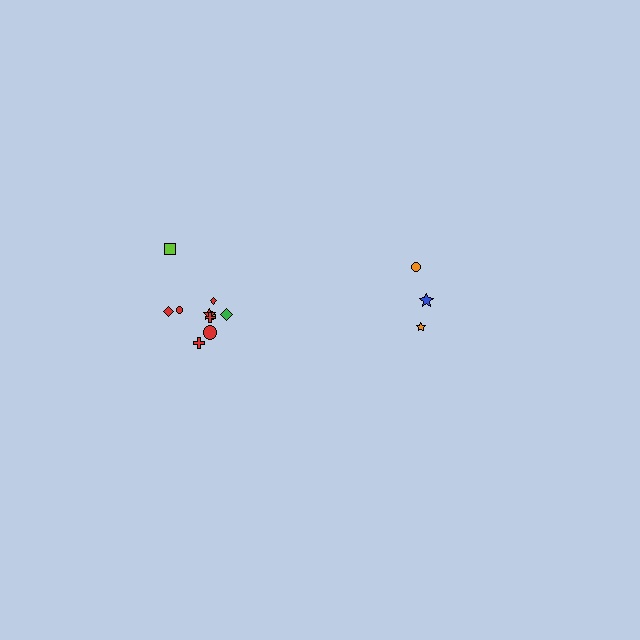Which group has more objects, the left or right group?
The left group.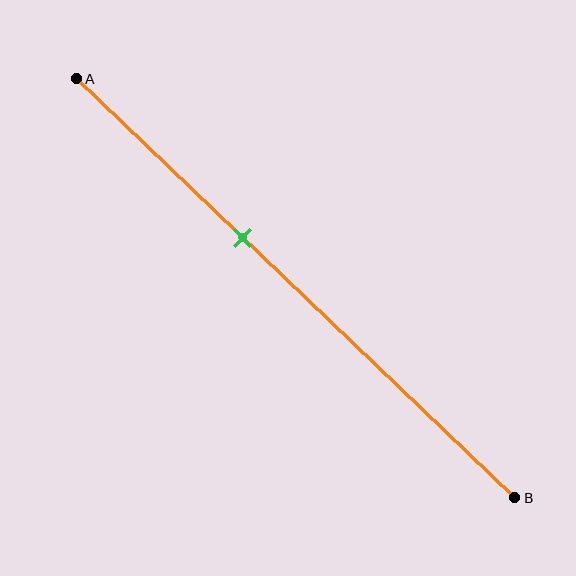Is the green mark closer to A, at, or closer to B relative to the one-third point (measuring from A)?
The green mark is closer to point B than the one-third point of segment AB.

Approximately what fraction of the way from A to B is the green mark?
The green mark is approximately 40% of the way from A to B.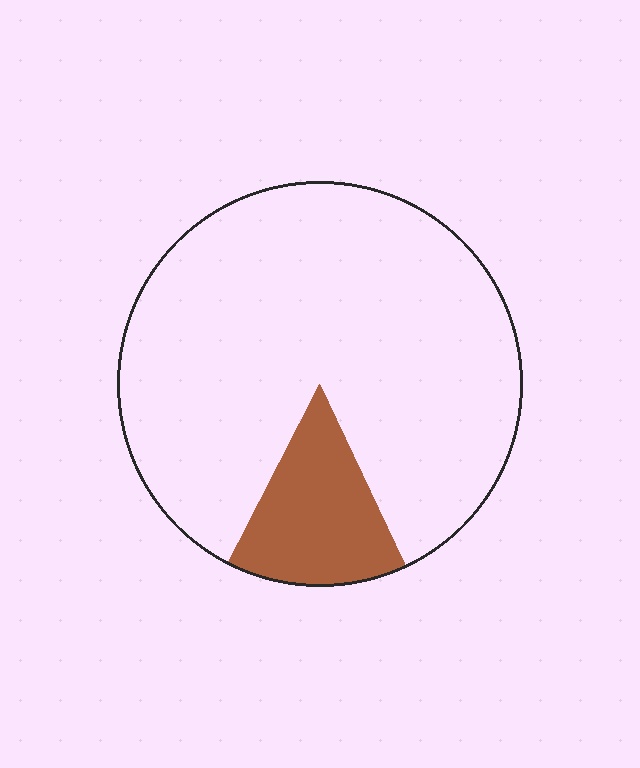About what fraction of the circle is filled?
About one sixth (1/6).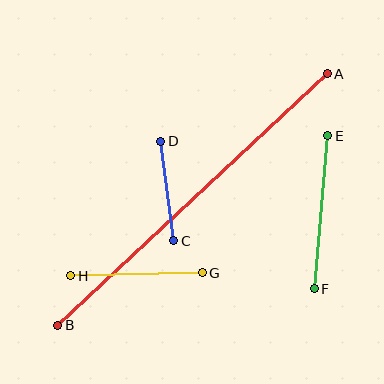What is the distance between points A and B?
The distance is approximately 369 pixels.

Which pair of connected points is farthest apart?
Points A and B are farthest apart.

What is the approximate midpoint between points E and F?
The midpoint is at approximately (321, 212) pixels.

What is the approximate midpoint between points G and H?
The midpoint is at approximately (137, 274) pixels.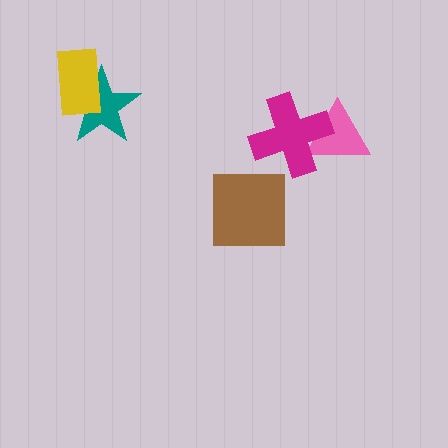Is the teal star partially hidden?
Yes, it is partially covered by another shape.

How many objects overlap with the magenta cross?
1 object overlaps with the magenta cross.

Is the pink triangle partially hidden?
Yes, it is partially covered by another shape.